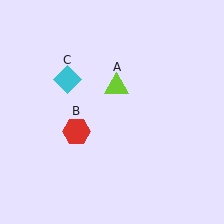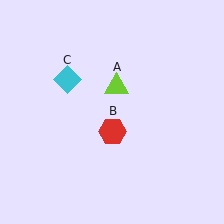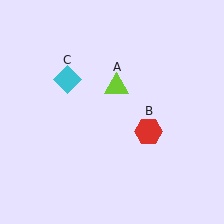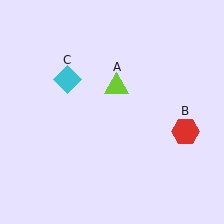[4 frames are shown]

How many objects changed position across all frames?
1 object changed position: red hexagon (object B).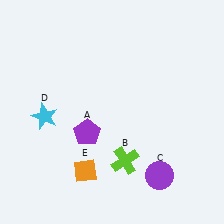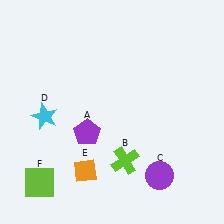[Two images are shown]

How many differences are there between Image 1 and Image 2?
There is 1 difference between the two images.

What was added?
A lime square (F) was added in Image 2.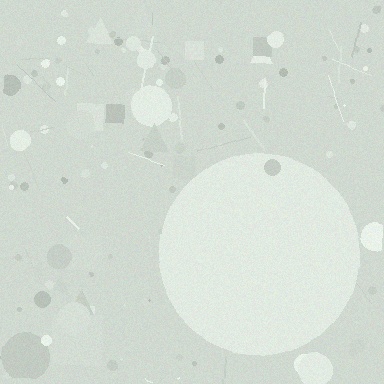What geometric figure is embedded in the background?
A circle is embedded in the background.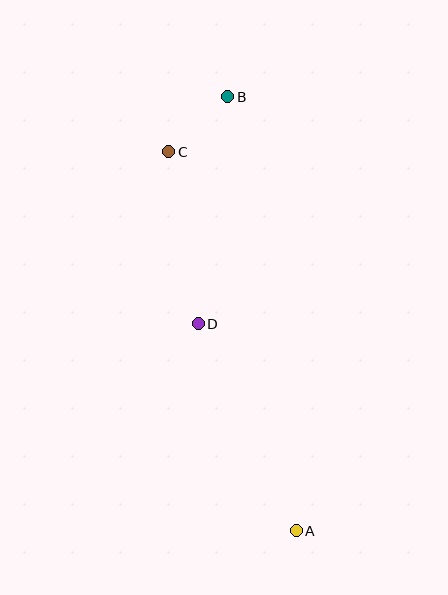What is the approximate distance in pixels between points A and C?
The distance between A and C is approximately 400 pixels.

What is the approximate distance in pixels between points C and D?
The distance between C and D is approximately 174 pixels.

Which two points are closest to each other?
Points B and C are closest to each other.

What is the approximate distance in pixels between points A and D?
The distance between A and D is approximately 229 pixels.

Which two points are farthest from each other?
Points A and B are farthest from each other.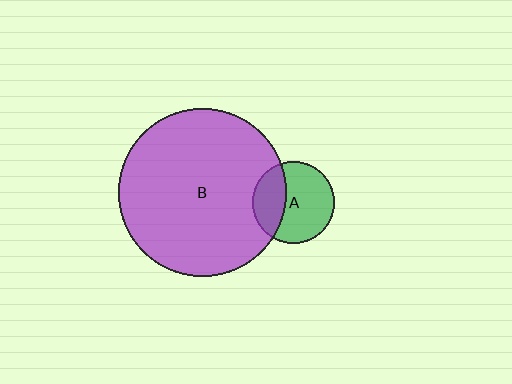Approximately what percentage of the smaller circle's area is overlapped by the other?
Approximately 35%.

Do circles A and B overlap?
Yes.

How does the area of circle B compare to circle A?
Approximately 4.2 times.